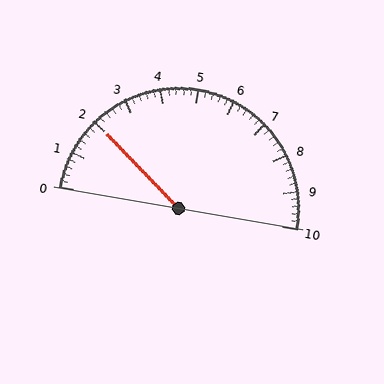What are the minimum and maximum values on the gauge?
The gauge ranges from 0 to 10.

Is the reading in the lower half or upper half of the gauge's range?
The reading is in the lower half of the range (0 to 10).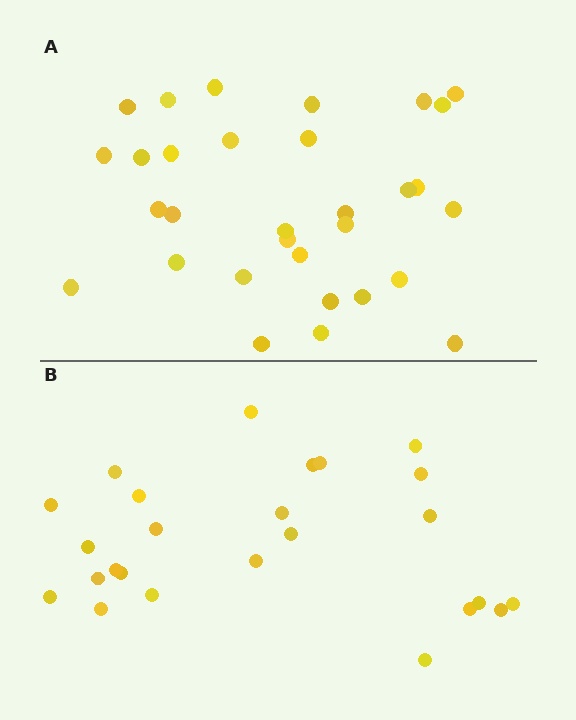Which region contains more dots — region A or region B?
Region A (the top region) has more dots.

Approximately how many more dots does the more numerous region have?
Region A has about 6 more dots than region B.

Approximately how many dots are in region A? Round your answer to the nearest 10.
About 30 dots. (The exact count is 31, which rounds to 30.)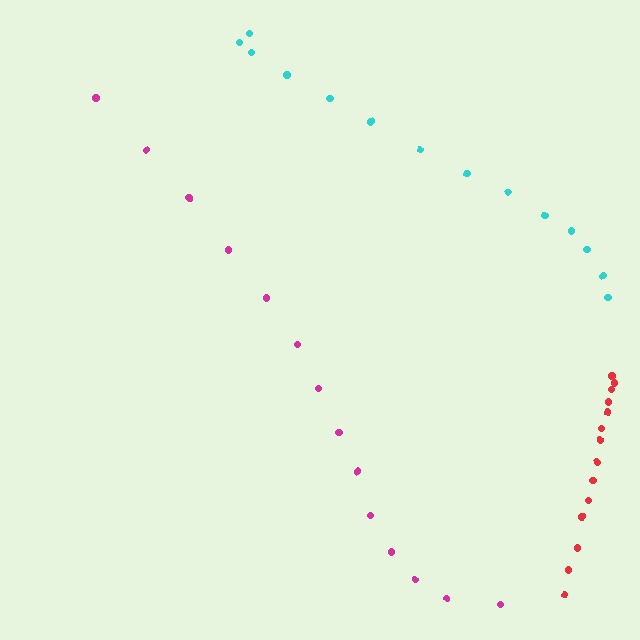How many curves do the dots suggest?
There are 3 distinct paths.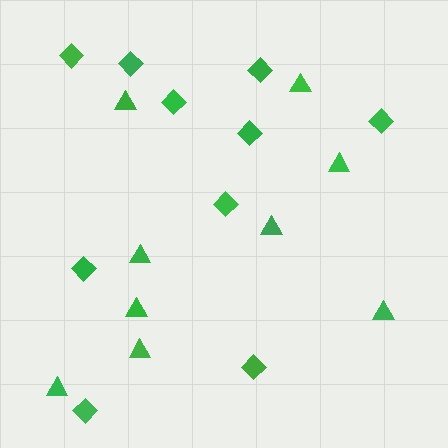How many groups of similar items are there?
There are 2 groups: one group of triangles (9) and one group of diamonds (10).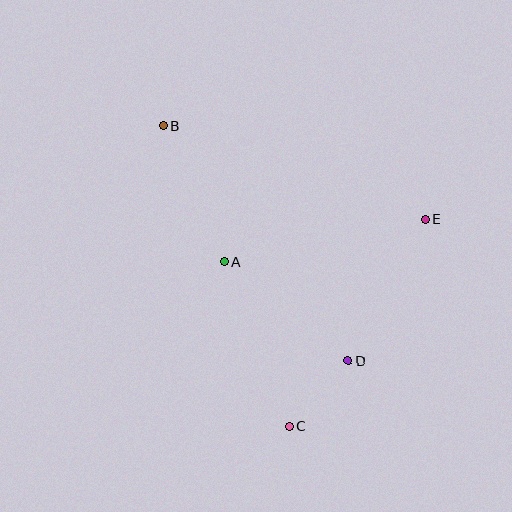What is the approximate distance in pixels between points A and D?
The distance between A and D is approximately 159 pixels.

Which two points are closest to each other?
Points C and D are closest to each other.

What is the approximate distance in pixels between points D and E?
The distance between D and E is approximately 161 pixels.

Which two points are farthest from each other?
Points B and C are farthest from each other.